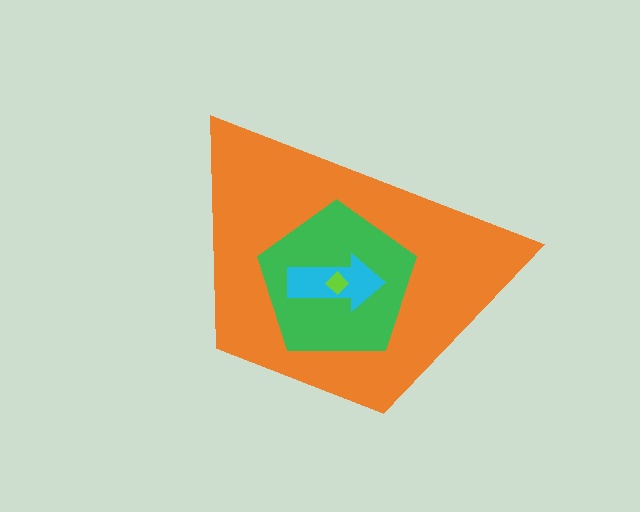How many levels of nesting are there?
4.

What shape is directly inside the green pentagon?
The cyan arrow.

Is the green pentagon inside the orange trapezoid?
Yes.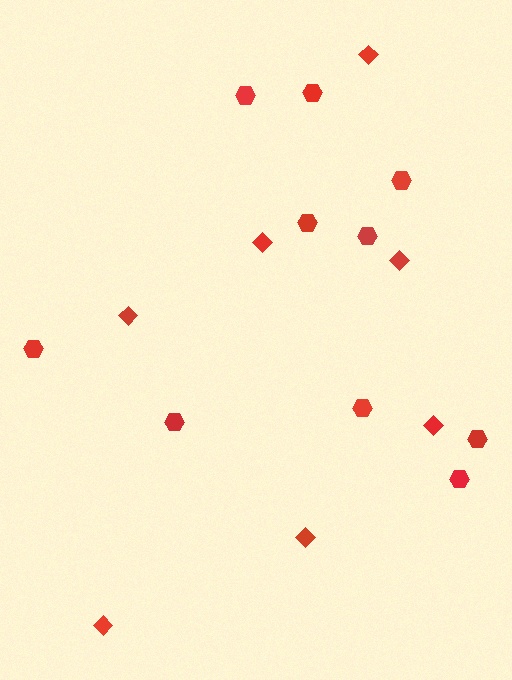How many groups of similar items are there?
There are 2 groups: one group of hexagons (10) and one group of diamonds (7).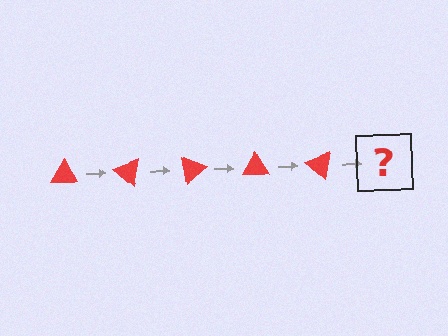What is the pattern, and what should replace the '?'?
The pattern is that the triangle rotates 40 degrees each step. The '?' should be a red triangle rotated 200 degrees.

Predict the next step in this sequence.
The next step is a red triangle rotated 200 degrees.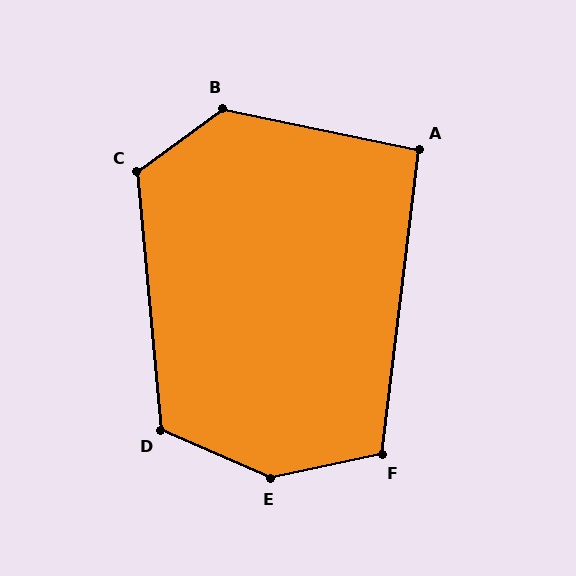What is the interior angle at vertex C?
Approximately 121 degrees (obtuse).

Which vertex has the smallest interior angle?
A, at approximately 95 degrees.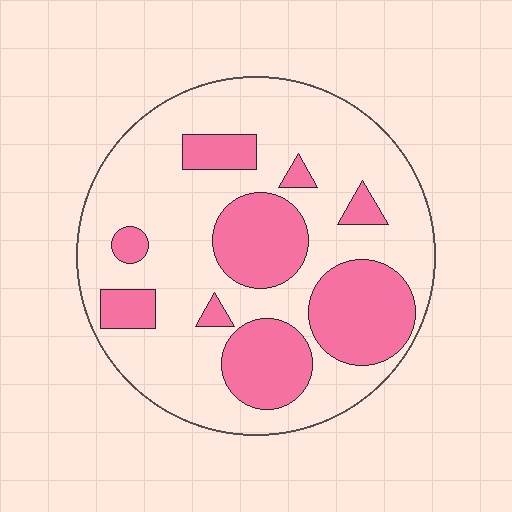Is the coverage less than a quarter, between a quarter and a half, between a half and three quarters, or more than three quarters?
Between a quarter and a half.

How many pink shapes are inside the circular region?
9.